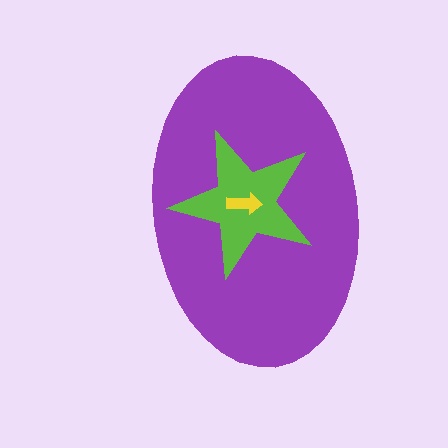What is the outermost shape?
The purple ellipse.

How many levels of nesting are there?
3.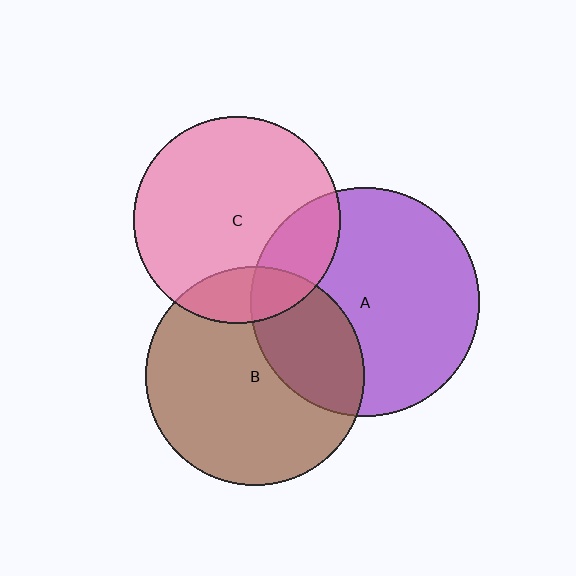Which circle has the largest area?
Circle A (purple).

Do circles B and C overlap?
Yes.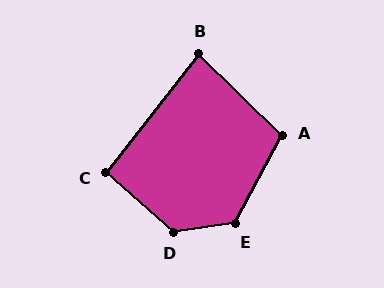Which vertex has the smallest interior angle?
B, at approximately 84 degrees.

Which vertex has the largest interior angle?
D, at approximately 130 degrees.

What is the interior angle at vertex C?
Approximately 94 degrees (approximately right).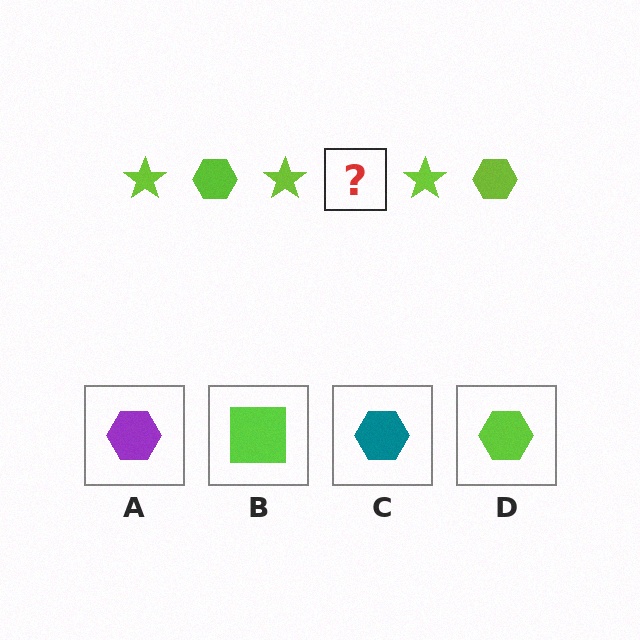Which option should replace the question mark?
Option D.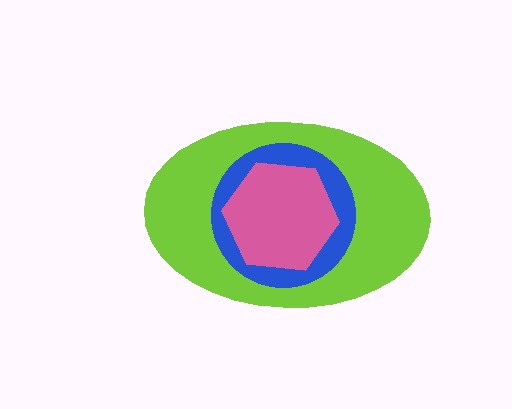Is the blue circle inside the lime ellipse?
Yes.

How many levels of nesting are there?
3.